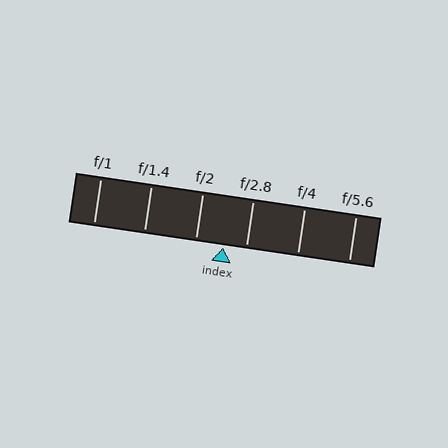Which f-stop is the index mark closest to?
The index mark is closest to f/2.8.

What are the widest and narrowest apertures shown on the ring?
The widest aperture shown is f/1 and the narrowest is f/5.6.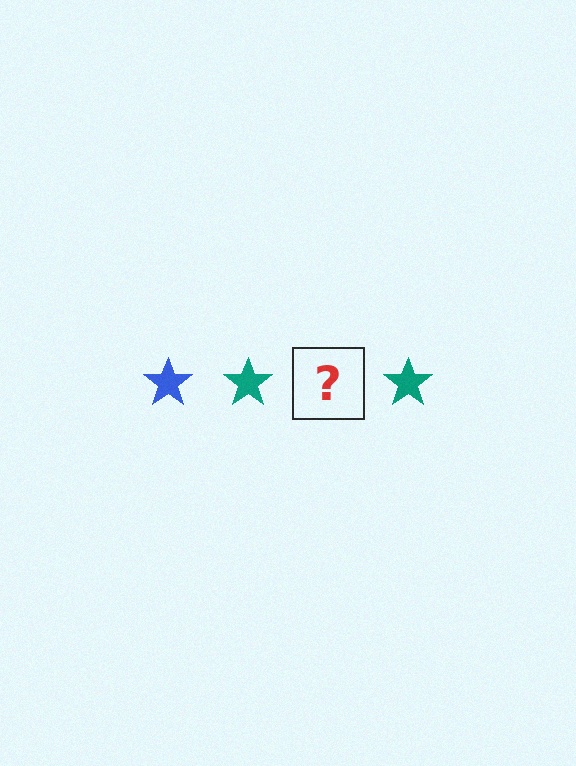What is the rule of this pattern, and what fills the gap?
The rule is that the pattern cycles through blue, teal stars. The gap should be filled with a blue star.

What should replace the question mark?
The question mark should be replaced with a blue star.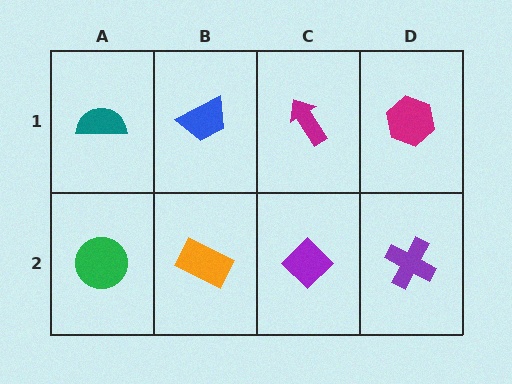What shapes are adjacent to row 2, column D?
A magenta hexagon (row 1, column D), a purple diamond (row 2, column C).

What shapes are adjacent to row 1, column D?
A purple cross (row 2, column D), a magenta arrow (row 1, column C).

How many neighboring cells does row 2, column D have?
2.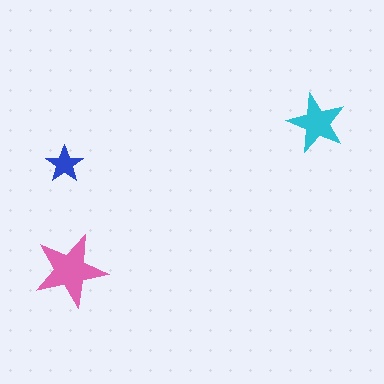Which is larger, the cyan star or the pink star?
The pink one.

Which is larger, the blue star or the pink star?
The pink one.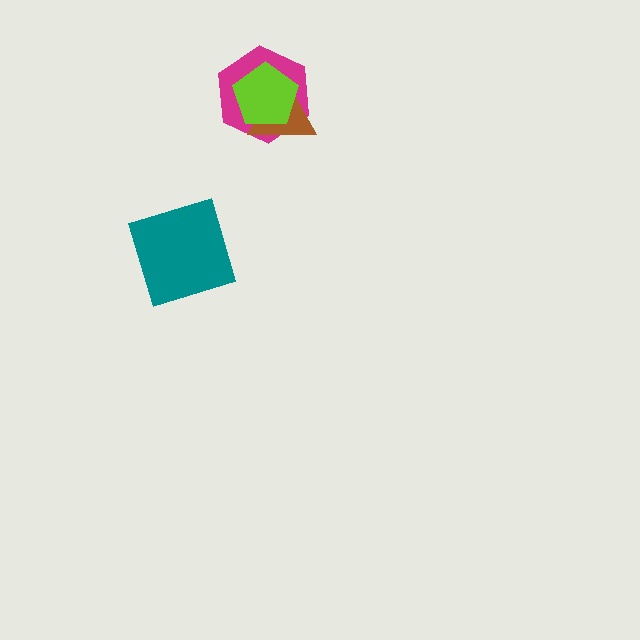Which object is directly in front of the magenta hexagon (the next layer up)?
The brown triangle is directly in front of the magenta hexagon.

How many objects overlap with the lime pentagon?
2 objects overlap with the lime pentagon.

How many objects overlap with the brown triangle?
2 objects overlap with the brown triangle.